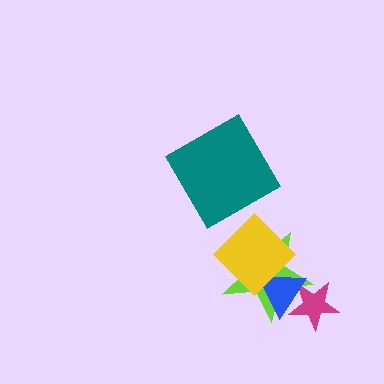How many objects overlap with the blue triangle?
3 objects overlap with the blue triangle.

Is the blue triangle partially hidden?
Yes, it is partially covered by another shape.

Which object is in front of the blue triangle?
The yellow diamond is in front of the blue triangle.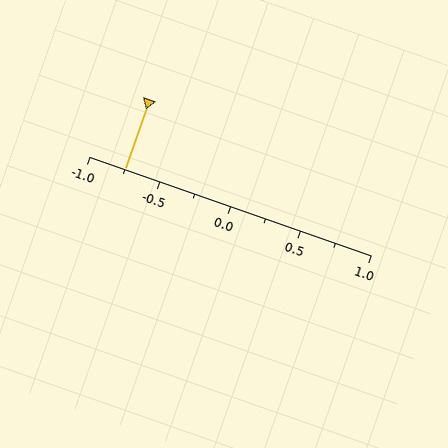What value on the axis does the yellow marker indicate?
The marker indicates approximately -0.75.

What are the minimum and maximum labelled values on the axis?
The axis runs from -1.0 to 1.0.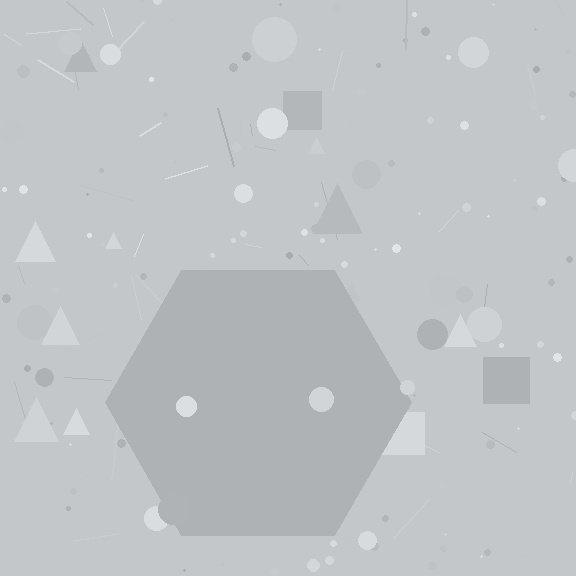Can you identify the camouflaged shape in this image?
The camouflaged shape is a hexagon.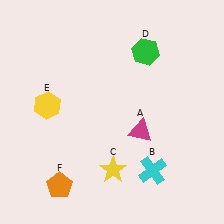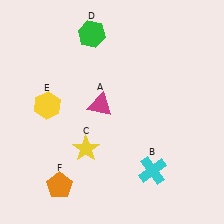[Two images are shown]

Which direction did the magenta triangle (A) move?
The magenta triangle (A) moved left.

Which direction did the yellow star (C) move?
The yellow star (C) moved left.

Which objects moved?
The objects that moved are: the magenta triangle (A), the yellow star (C), the green hexagon (D).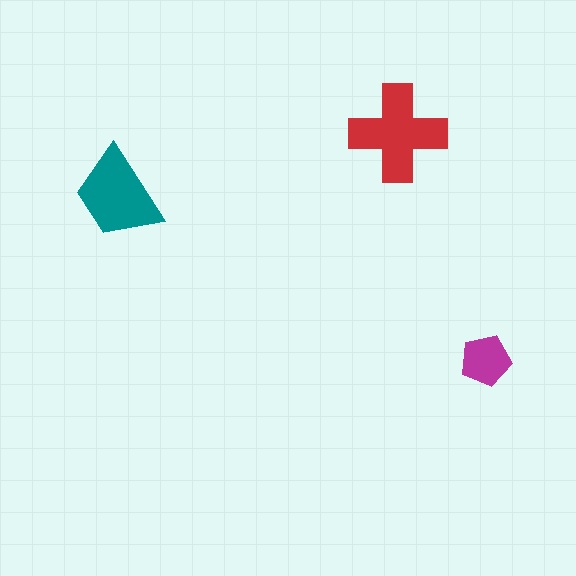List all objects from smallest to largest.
The magenta pentagon, the teal trapezoid, the red cross.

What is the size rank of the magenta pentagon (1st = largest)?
3rd.